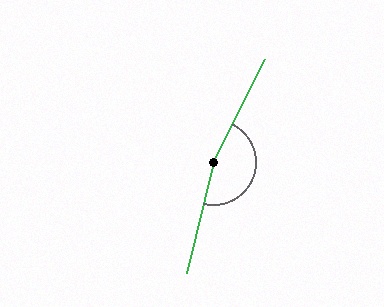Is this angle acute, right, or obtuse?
It is obtuse.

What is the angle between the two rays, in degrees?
Approximately 167 degrees.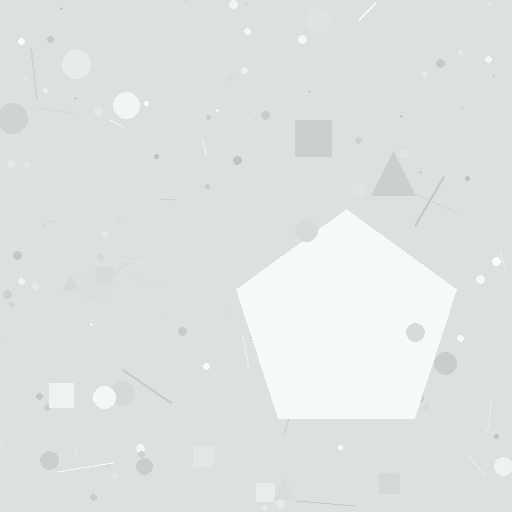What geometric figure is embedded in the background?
A pentagon is embedded in the background.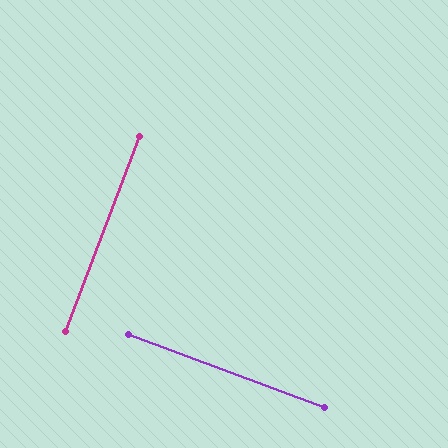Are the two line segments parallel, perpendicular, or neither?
Perpendicular — they meet at approximately 89°.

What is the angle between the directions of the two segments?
Approximately 89 degrees.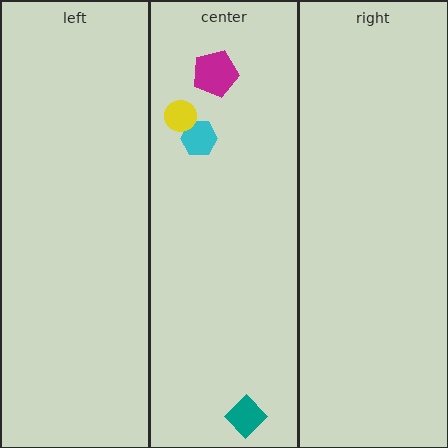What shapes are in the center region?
The cyan hexagon, the teal diamond, the yellow circle, the magenta pentagon.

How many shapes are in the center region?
4.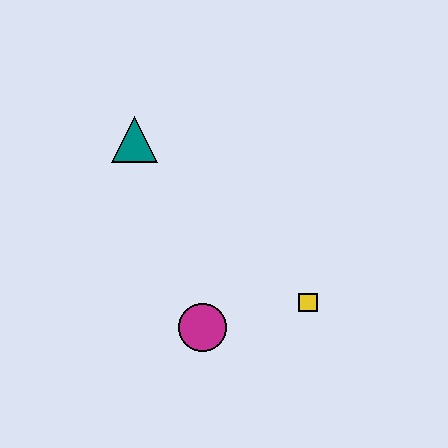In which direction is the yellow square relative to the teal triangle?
The yellow square is to the right of the teal triangle.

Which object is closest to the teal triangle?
The magenta circle is closest to the teal triangle.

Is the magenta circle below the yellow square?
Yes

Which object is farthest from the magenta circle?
The teal triangle is farthest from the magenta circle.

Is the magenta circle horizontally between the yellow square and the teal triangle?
Yes